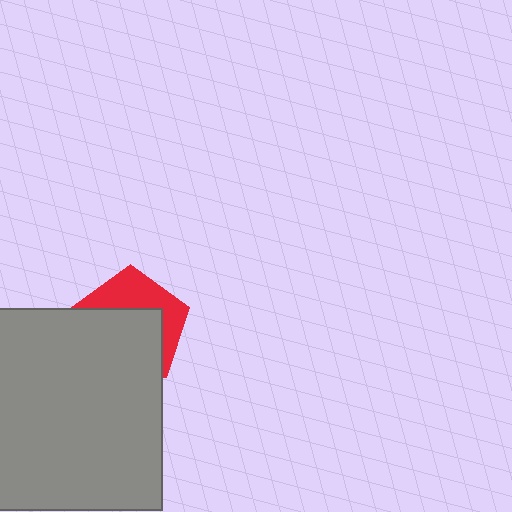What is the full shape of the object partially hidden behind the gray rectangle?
The partially hidden object is a red pentagon.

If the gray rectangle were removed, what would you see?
You would see the complete red pentagon.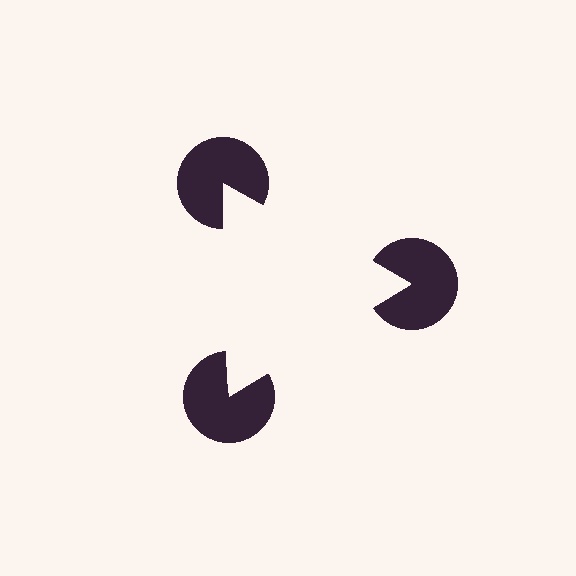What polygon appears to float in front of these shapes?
An illusory triangle — its edges are inferred from the aligned wedge cuts in the pac-man discs, not physically drawn.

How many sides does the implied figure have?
3 sides.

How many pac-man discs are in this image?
There are 3 — one at each vertex of the illusory triangle.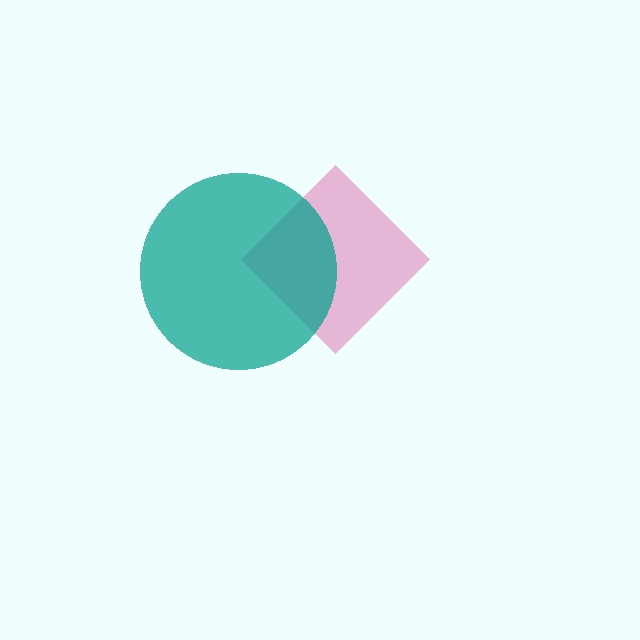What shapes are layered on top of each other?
The layered shapes are: a pink diamond, a teal circle.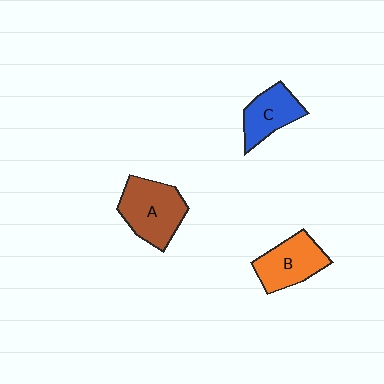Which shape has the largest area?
Shape A (brown).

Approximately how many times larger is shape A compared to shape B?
Approximately 1.2 times.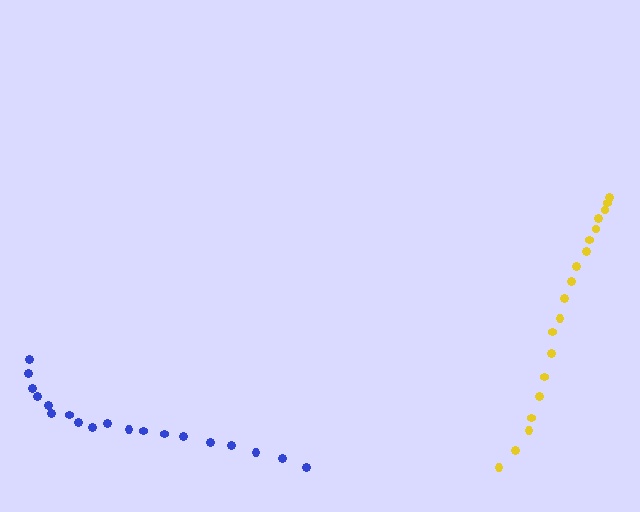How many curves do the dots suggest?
There are 2 distinct paths.